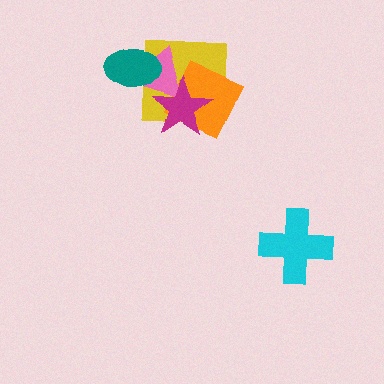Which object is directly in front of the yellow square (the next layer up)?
The orange diamond is directly in front of the yellow square.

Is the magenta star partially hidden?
No, no other shape covers it.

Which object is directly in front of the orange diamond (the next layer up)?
The pink triangle is directly in front of the orange diamond.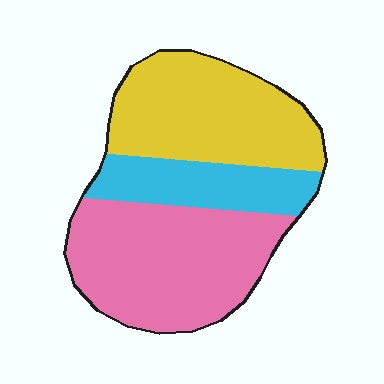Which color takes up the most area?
Pink, at roughly 45%.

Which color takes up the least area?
Cyan, at roughly 20%.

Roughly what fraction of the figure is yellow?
Yellow takes up between a third and a half of the figure.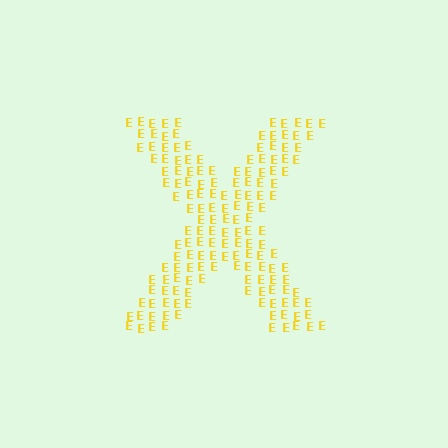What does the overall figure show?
The overall figure shows the letter X.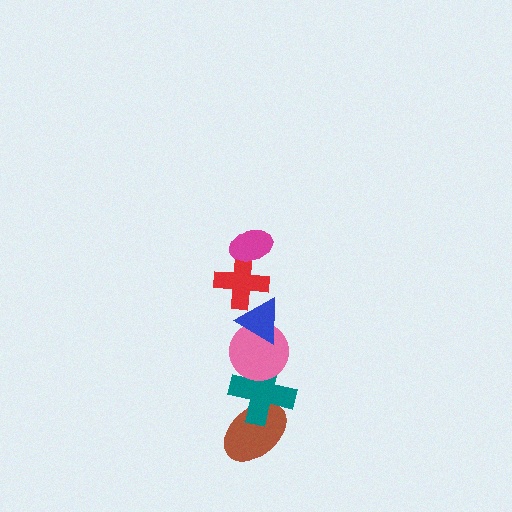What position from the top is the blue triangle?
The blue triangle is 3rd from the top.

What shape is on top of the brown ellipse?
The teal cross is on top of the brown ellipse.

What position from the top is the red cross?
The red cross is 2nd from the top.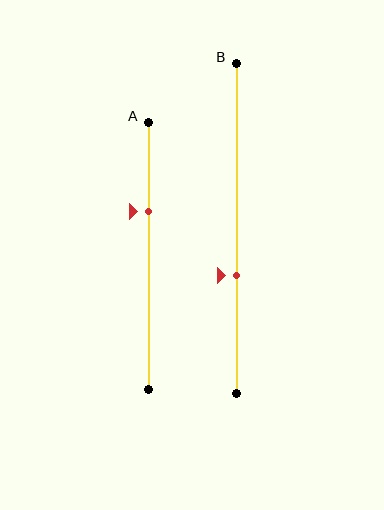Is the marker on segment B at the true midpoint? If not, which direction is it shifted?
No, the marker on segment B is shifted downward by about 14% of the segment length.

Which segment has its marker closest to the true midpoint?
Segment B has its marker closest to the true midpoint.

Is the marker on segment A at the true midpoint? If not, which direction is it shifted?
No, the marker on segment A is shifted upward by about 17% of the segment length.